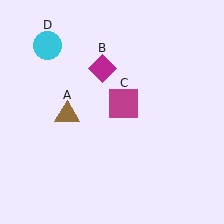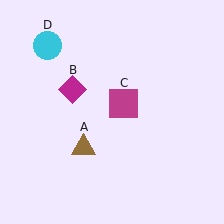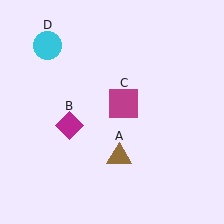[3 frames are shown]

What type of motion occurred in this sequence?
The brown triangle (object A), magenta diamond (object B) rotated counterclockwise around the center of the scene.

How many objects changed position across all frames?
2 objects changed position: brown triangle (object A), magenta diamond (object B).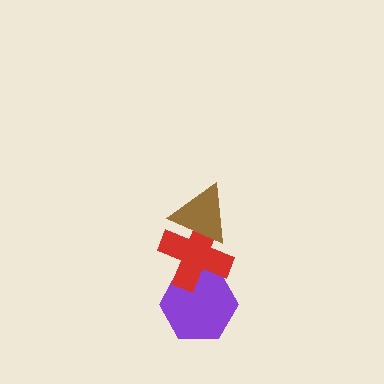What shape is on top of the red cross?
The brown triangle is on top of the red cross.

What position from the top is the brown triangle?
The brown triangle is 1st from the top.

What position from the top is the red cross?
The red cross is 2nd from the top.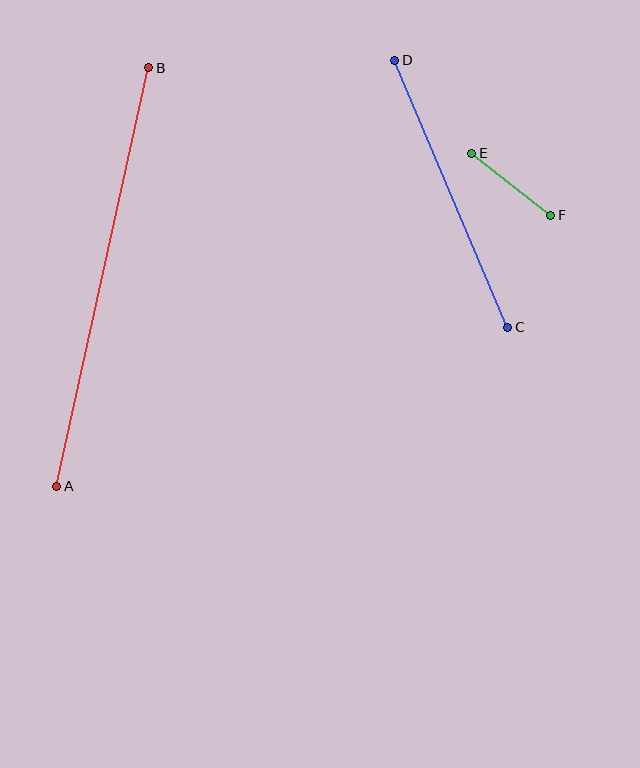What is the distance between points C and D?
The distance is approximately 290 pixels.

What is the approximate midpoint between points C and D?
The midpoint is at approximately (451, 194) pixels.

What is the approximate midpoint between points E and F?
The midpoint is at approximately (511, 184) pixels.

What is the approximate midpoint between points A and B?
The midpoint is at approximately (103, 277) pixels.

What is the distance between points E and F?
The distance is approximately 101 pixels.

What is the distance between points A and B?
The distance is approximately 429 pixels.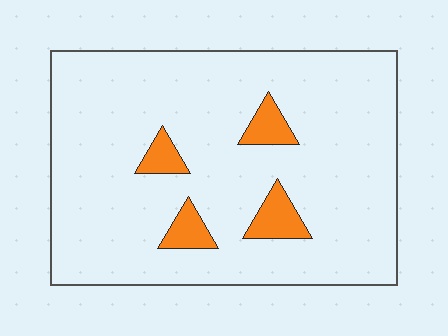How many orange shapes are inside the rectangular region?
4.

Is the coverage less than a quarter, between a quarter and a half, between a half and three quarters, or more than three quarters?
Less than a quarter.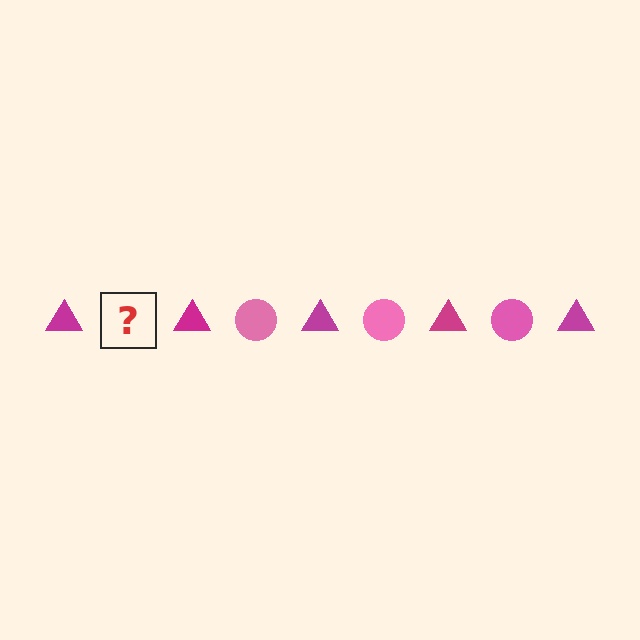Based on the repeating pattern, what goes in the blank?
The blank should be a pink circle.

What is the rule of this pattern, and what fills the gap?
The rule is that the pattern alternates between magenta triangle and pink circle. The gap should be filled with a pink circle.